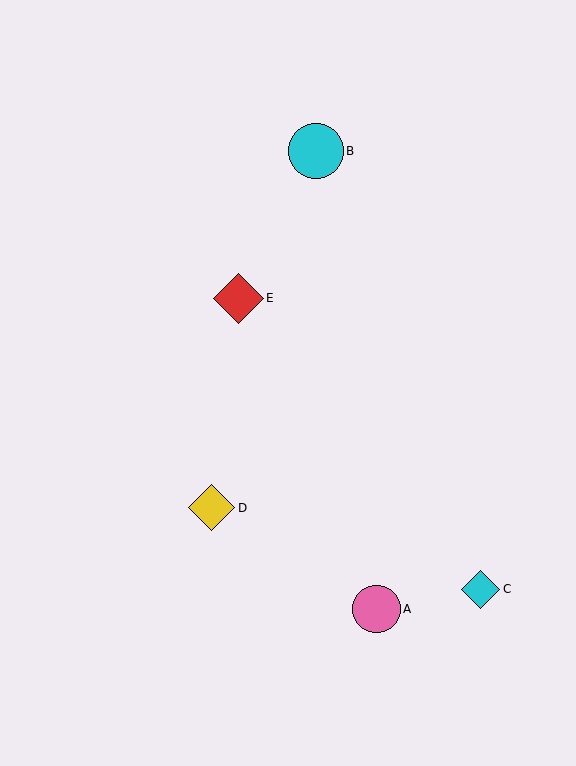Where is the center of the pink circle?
The center of the pink circle is at (377, 609).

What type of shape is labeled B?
Shape B is a cyan circle.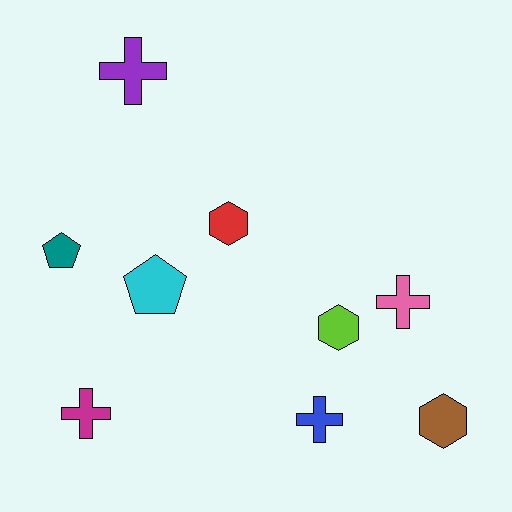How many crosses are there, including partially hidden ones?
There are 4 crosses.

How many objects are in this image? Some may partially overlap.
There are 9 objects.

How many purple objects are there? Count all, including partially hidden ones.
There is 1 purple object.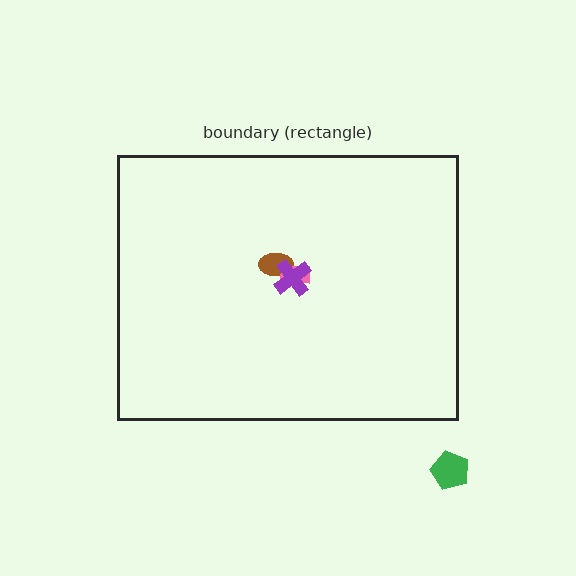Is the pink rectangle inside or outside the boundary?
Inside.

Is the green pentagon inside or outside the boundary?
Outside.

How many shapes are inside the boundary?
3 inside, 1 outside.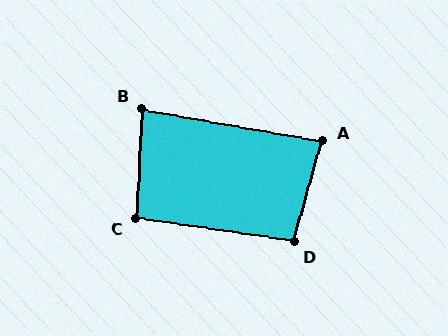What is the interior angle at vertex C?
Approximately 96 degrees (obtuse).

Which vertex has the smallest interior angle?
B, at approximately 83 degrees.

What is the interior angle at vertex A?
Approximately 84 degrees (acute).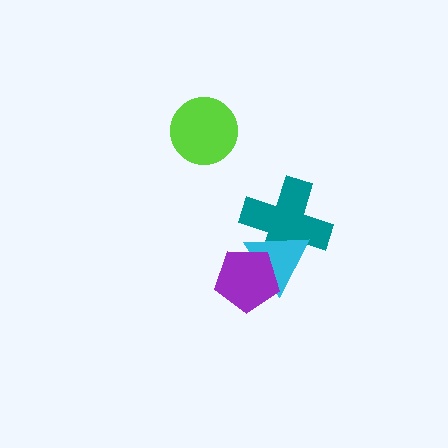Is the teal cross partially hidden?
Yes, it is partially covered by another shape.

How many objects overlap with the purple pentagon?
2 objects overlap with the purple pentagon.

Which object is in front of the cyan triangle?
The purple pentagon is in front of the cyan triangle.